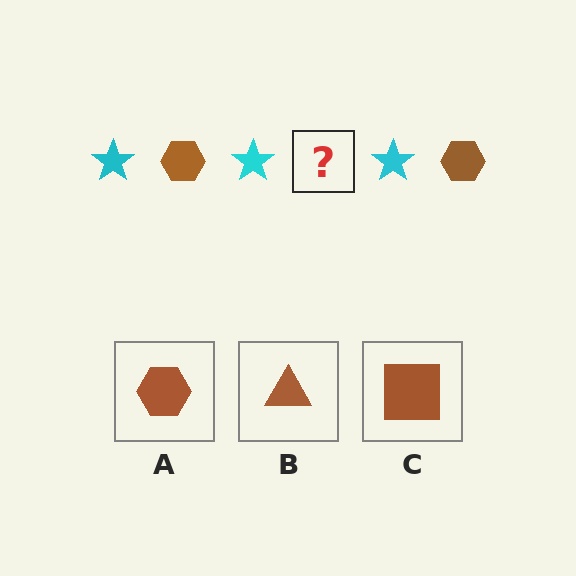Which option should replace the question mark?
Option A.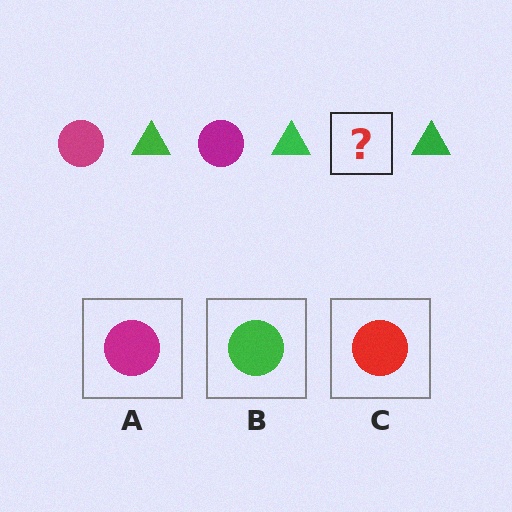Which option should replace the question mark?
Option A.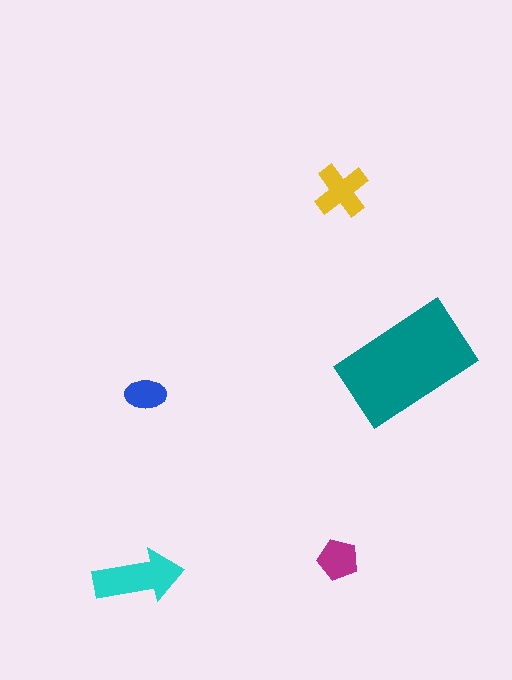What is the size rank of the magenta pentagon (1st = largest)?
4th.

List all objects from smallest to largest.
The blue ellipse, the magenta pentagon, the yellow cross, the cyan arrow, the teal rectangle.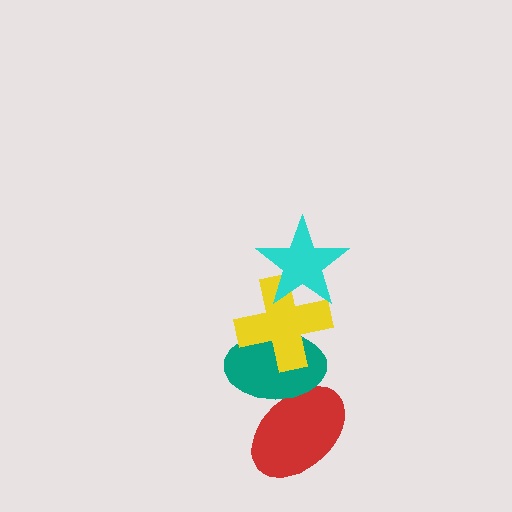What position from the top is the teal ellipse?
The teal ellipse is 3rd from the top.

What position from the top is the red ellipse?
The red ellipse is 4th from the top.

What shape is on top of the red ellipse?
The teal ellipse is on top of the red ellipse.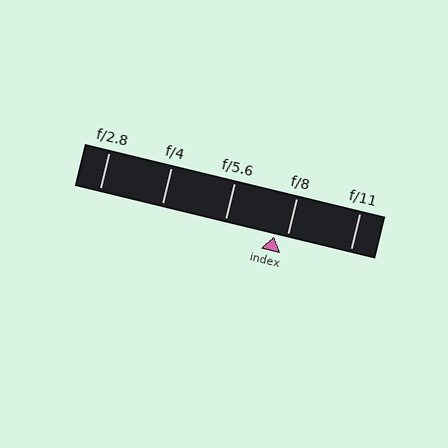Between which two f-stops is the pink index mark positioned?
The index mark is between f/5.6 and f/8.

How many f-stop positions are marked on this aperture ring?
There are 5 f-stop positions marked.